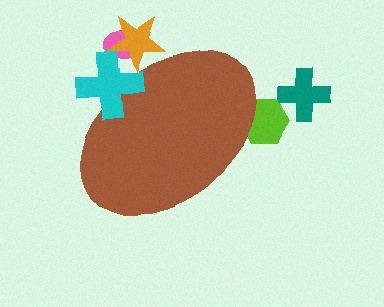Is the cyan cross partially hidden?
No, the cyan cross is fully visible.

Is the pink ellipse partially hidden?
Yes, the pink ellipse is partially hidden behind the brown ellipse.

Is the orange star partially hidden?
Yes, the orange star is partially hidden behind the brown ellipse.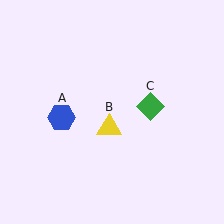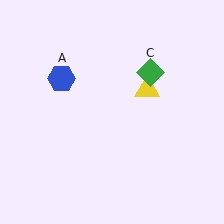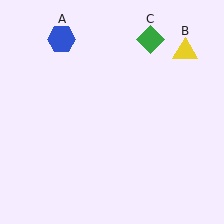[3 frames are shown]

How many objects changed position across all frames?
3 objects changed position: blue hexagon (object A), yellow triangle (object B), green diamond (object C).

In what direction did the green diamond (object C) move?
The green diamond (object C) moved up.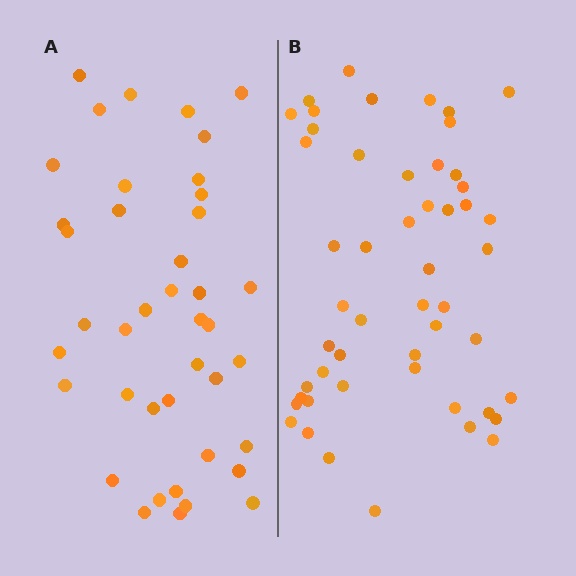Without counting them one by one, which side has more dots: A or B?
Region B (the right region) has more dots.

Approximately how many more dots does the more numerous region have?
Region B has roughly 10 or so more dots than region A.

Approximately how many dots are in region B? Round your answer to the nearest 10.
About 50 dots. (The exact count is 51, which rounds to 50.)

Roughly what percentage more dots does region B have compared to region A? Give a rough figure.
About 25% more.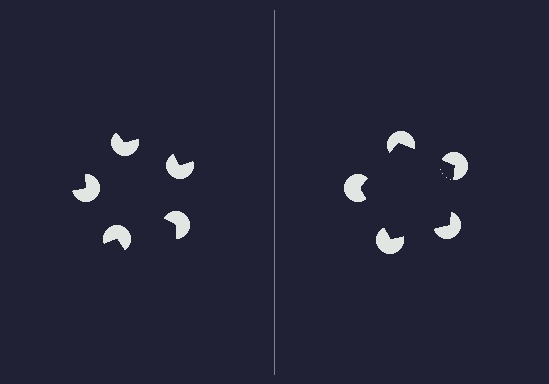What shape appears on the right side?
An illusory pentagon.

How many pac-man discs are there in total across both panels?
10 — 5 on each side.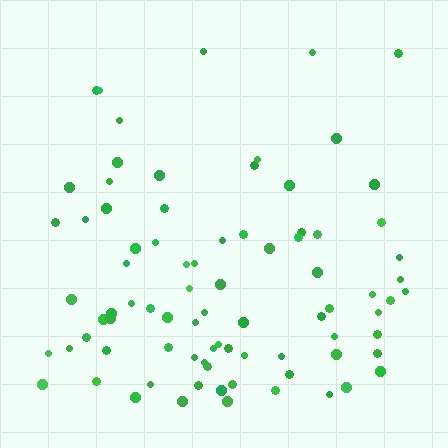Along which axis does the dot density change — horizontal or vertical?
Vertical.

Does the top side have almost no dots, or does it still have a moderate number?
Still a moderate number, just noticeably fewer than the bottom.